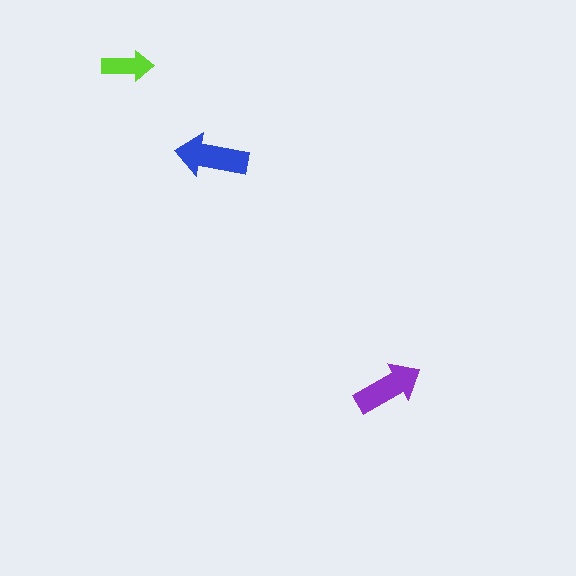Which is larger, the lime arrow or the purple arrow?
The purple one.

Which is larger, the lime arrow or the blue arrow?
The blue one.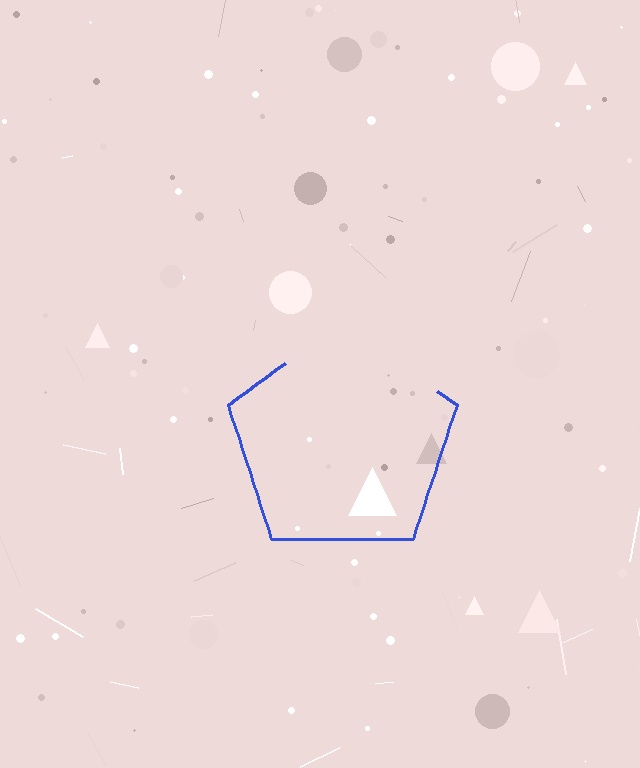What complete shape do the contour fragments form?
The contour fragments form a pentagon.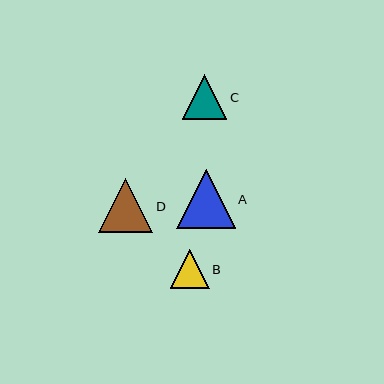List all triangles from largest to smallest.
From largest to smallest: A, D, C, B.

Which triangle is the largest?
Triangle A is the largest with a size of approximately 59 pixels.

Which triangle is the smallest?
Triangle B is the smallest with a size of approximately 39 pixels.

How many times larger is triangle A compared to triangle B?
Triangle A is approximately 1.5 times the size of triangle B.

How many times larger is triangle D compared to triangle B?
Triangle D is approximately 1.4 times the size of triangle B.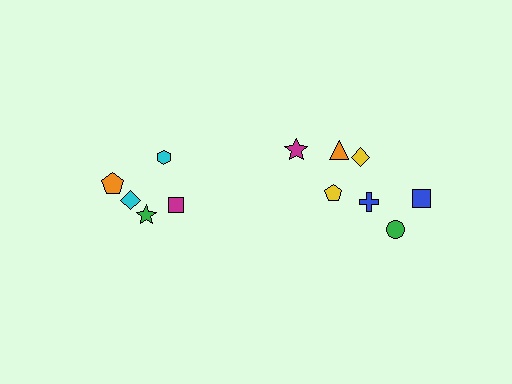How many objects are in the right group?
There are 7 objects.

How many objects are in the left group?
There are 5 objects.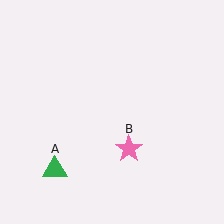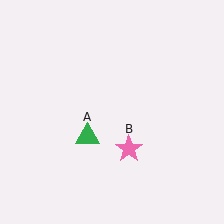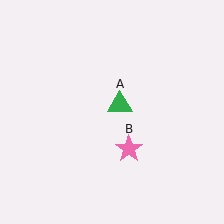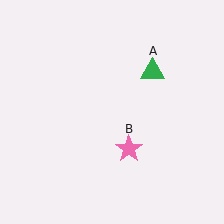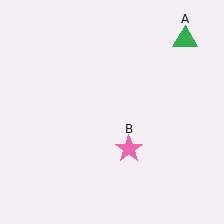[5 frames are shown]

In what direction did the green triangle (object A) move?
The green triangle (object A) moved up and to the right.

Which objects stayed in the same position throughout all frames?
Pink star (object B) remained stationary.